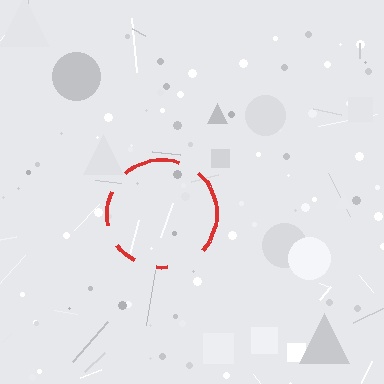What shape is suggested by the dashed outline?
The dashed outline suggests a circle.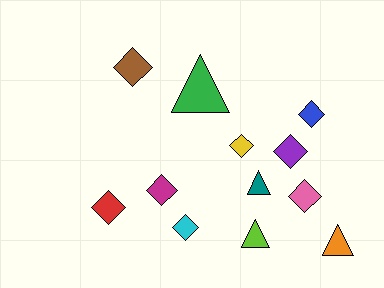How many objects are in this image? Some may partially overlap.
There are 12 objects.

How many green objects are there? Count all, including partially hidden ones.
There is 1 green object.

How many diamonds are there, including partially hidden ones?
There are 8 diamonds.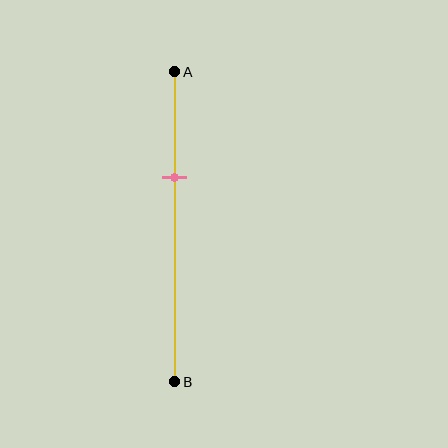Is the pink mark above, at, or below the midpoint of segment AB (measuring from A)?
The pink mark is above the midpoint of segment AB.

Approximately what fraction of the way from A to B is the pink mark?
The pink mark is approximately 35% of the way from A to B.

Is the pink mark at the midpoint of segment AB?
No, the mark is at about 35% from A, not at the 50% midpoint.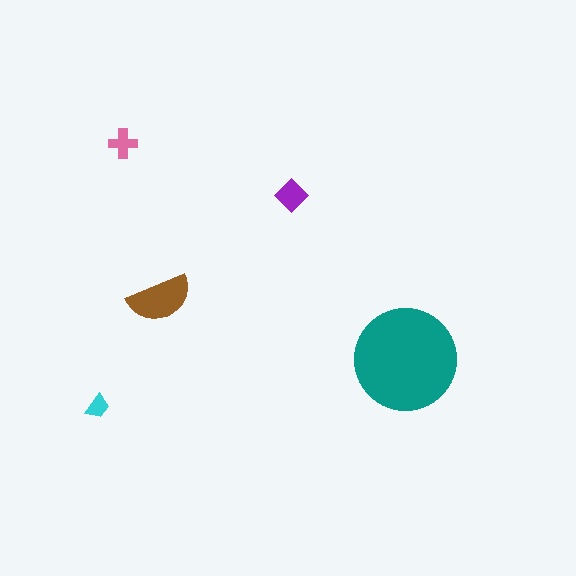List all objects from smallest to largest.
The cyan trapezoid, the pink cross, the purple diamond, the brown semicircle, the teal circle.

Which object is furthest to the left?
The cyan trapezoid is leftmost.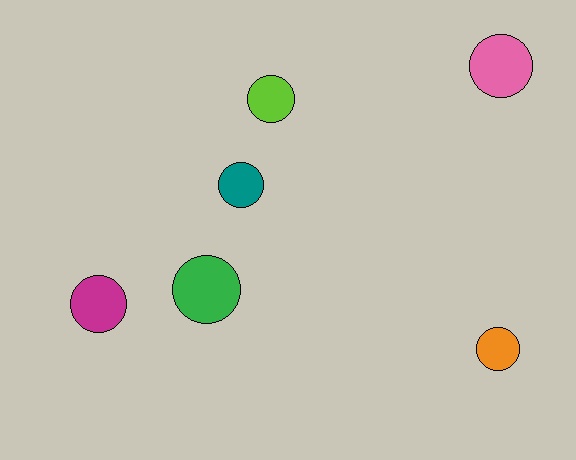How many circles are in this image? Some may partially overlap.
There are 6 circles.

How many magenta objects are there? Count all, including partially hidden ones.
There is 1 magenta object.